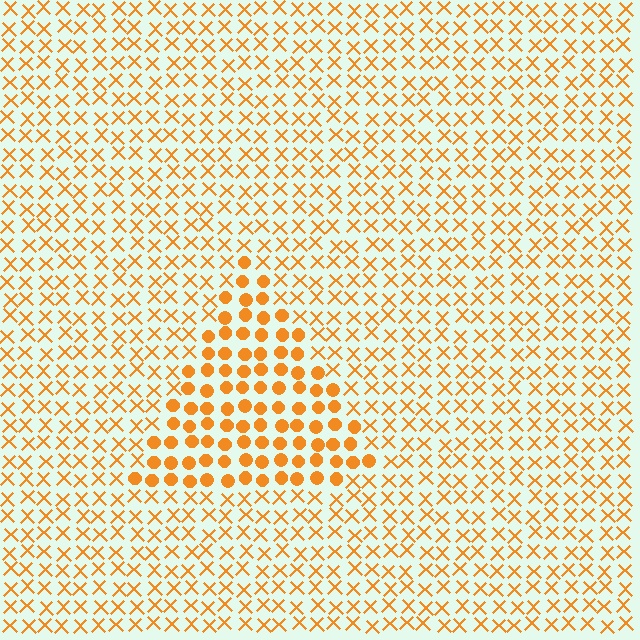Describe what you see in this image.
The image is filled with small orange elements arranged in a uniform grid. A triangle-shaped region contains circles, while the surrounding area contains X marks. The boundary is defined purely by the change in element shape.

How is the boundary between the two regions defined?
The boundary is defined by a change in element shape: circles inside vs. X marks outside. All elements share the same color and spacing.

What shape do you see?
I see a triangle.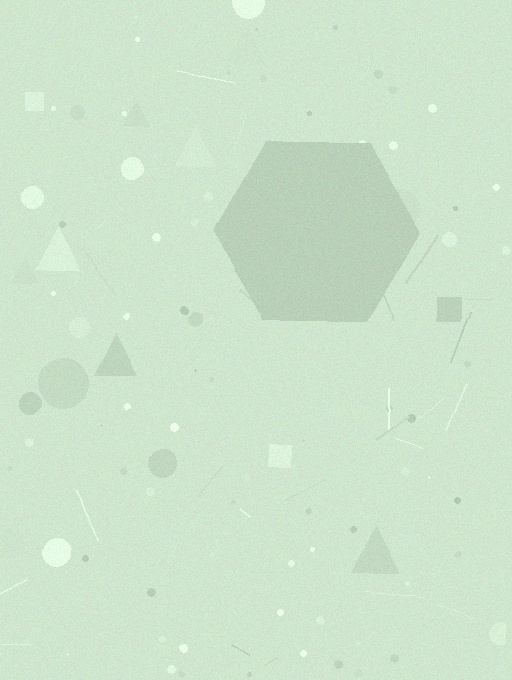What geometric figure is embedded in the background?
A hexagon is embedded in the background.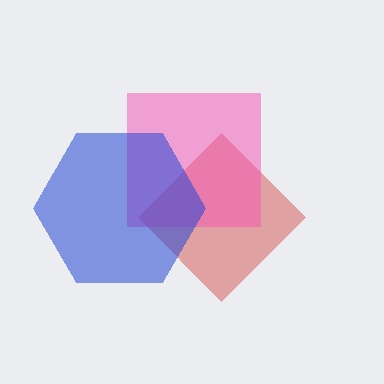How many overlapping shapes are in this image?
There are 3 overlapping shapes in the image.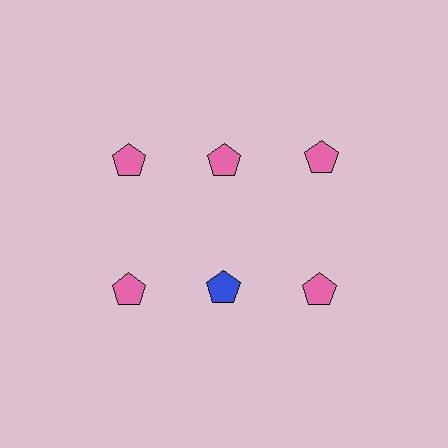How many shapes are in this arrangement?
There are 6 shapes arranged in a grid pattern.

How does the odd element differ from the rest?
It has a different color: blue instead of pink.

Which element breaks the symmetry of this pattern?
The blue pentagon in the second row, second from left column breaks the symmetry. All other shapes are pink pentagons.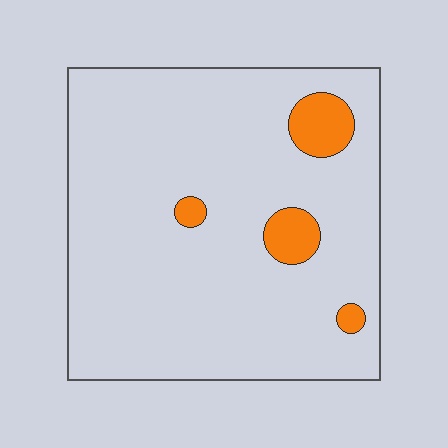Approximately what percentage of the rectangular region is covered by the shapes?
Approximately 10%.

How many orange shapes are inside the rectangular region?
4.